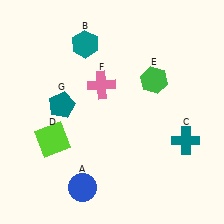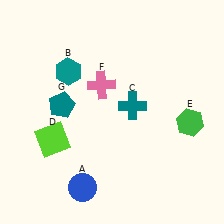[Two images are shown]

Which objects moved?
The objects that moved are: the teal hexagon (B), the teal cross (C), the green hexagon (E).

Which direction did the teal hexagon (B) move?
The teal hexagon (B) moved down.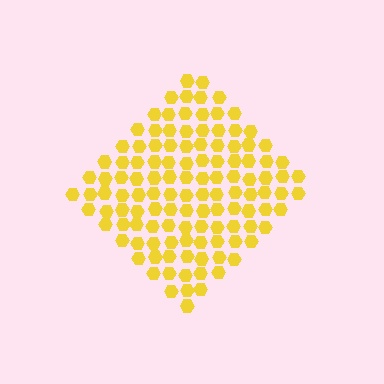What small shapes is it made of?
It is made of small hexagons.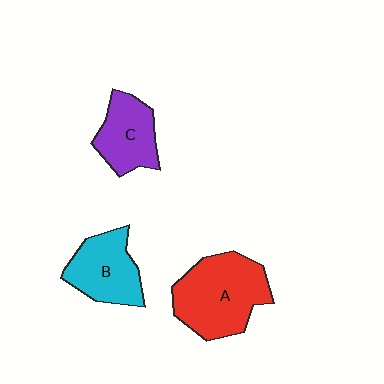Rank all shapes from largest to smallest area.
From largest to smallest: A (red), B (cyan), C (purple).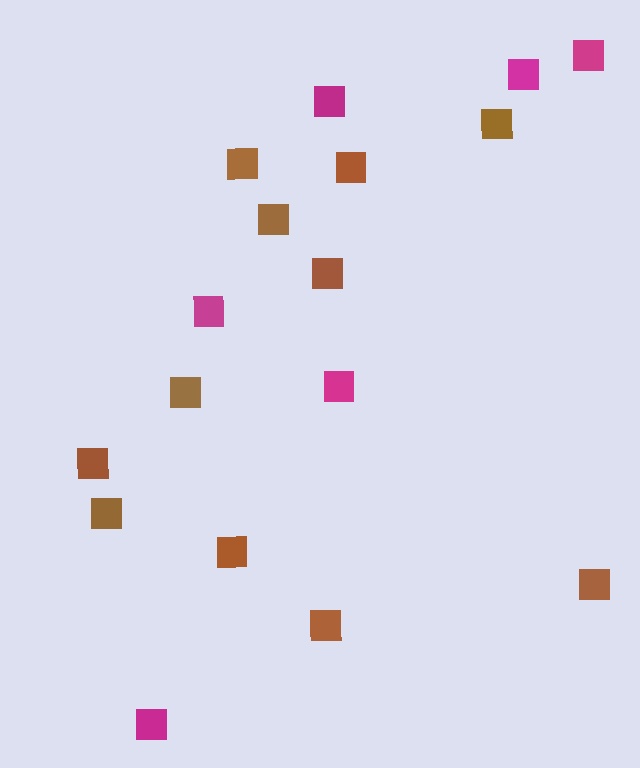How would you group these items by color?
There are 2 groups: one group of magenta squares (6) and one group of brown squares (11).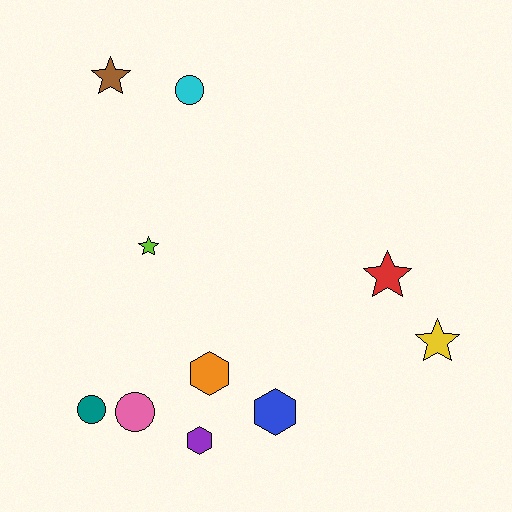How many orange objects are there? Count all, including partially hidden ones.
There is 1 orange object.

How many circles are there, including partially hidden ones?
There are 3 circles.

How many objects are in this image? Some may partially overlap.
There are 10 objects.